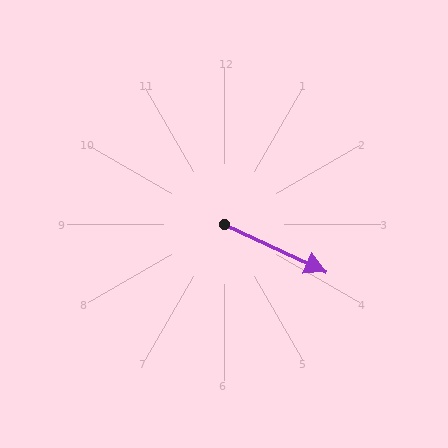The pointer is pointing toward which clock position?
Roughly 4 o'clock.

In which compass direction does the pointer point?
Southeast.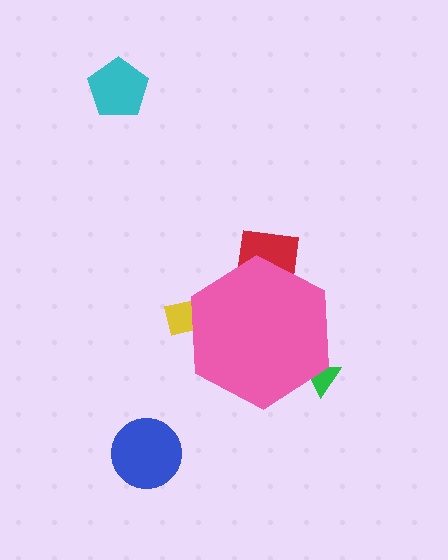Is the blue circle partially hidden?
No, the blue circle is fully visible.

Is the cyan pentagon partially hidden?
No, the cyan pentagon is fully visible.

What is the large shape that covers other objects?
A pink hexagon.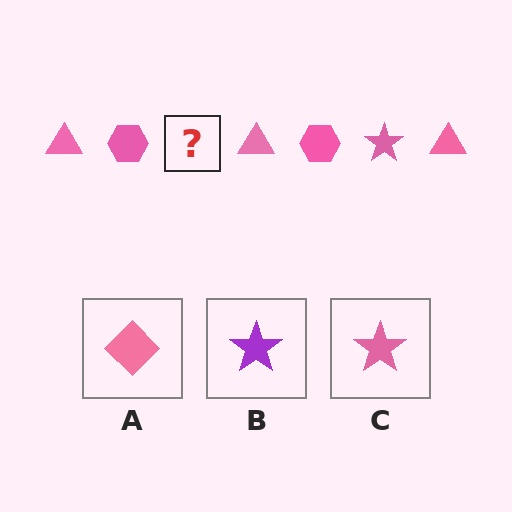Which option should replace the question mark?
Option C.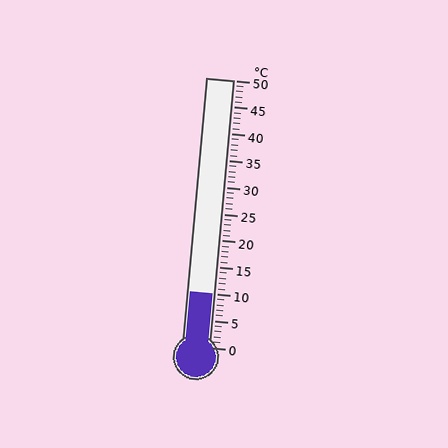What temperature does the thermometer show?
The thermometer shows approximately 10°C.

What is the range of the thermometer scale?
The thermometer scale ranges from 0°C to 50°C.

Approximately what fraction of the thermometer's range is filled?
The thermometer is filled to approximately 20% of its range.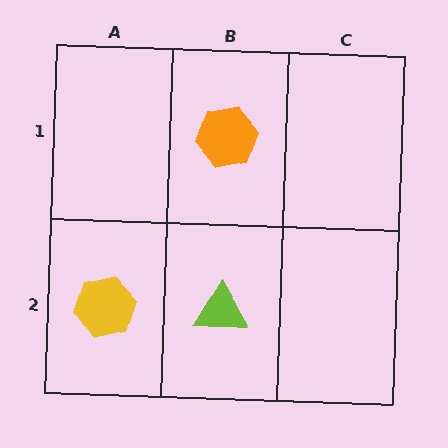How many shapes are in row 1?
1 shape.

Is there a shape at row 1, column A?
No, that cell is empty.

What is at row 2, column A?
A yellow hexagon.